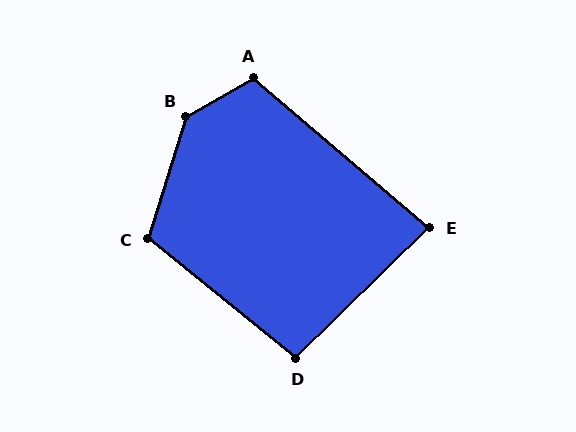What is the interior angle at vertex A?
Approximately 110 degrees (obtuse).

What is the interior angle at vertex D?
Approximately 97 degrees (obtuse).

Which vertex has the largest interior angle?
B, at approximately 138 degrees.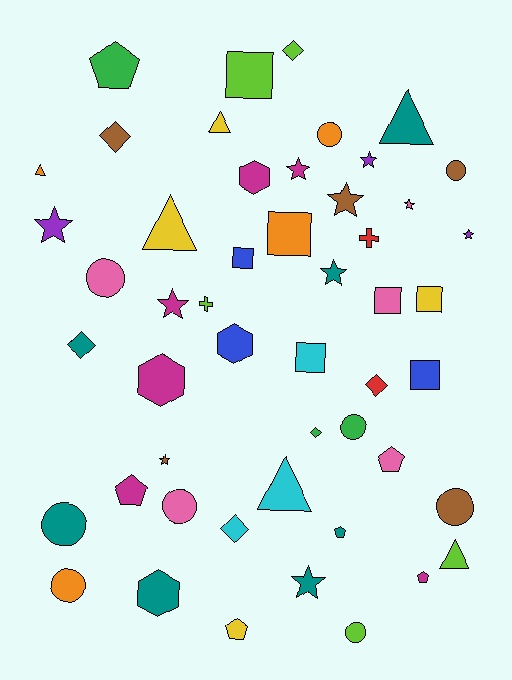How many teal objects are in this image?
There are 7 teal objects.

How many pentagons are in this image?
There are 6 pentagons.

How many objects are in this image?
There are 50 objects.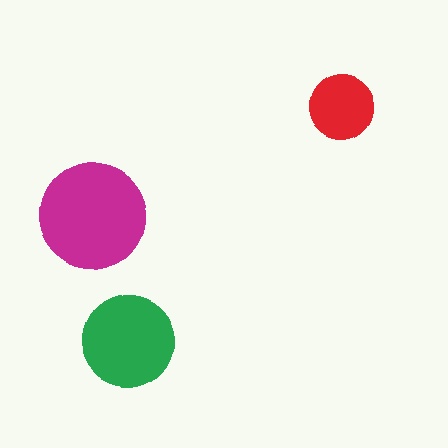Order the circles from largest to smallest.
the magenta one, the green one, the red one.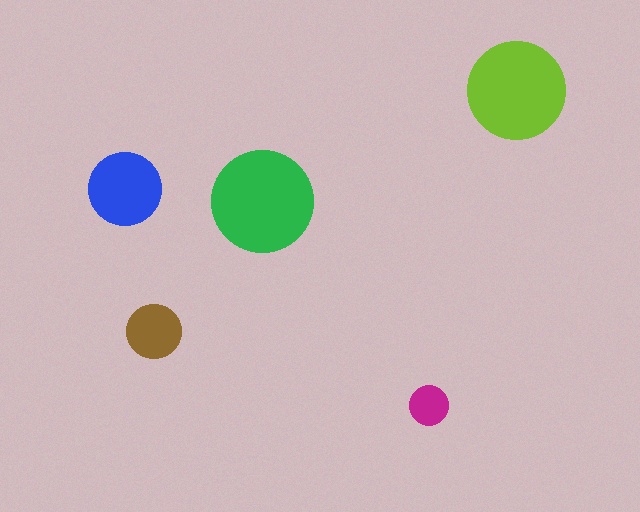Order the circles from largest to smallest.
the green one, the lime one, the blue one, the brown one, the magenta one.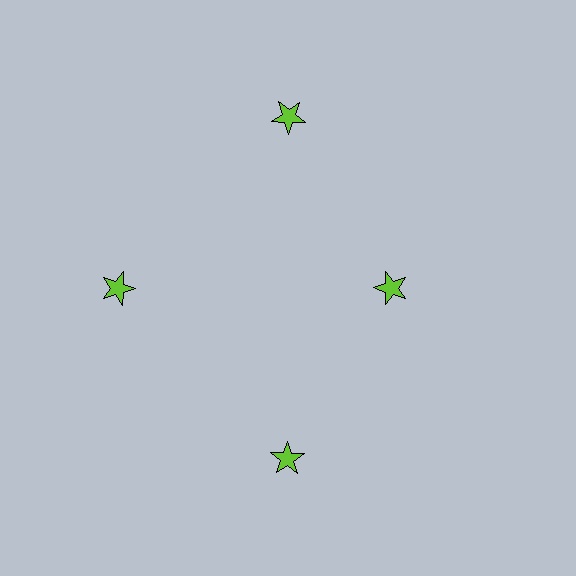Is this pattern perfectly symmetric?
No. The 4 lime stars are arranged in a ring, but one element near the 3 o'clock position is pulled inward toward the center, breaking the 4-fold rotational symmetry.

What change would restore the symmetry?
The symmetry would be restored by moving it outward, back onto the ring so that all 4 stars sit at equal angles and equal distance from the center.